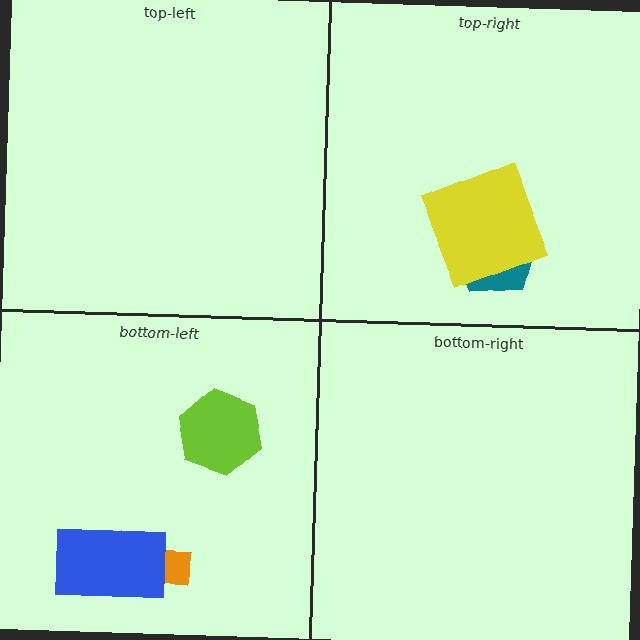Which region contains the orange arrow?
The bottom-left region.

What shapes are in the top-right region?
The teal pentagon, the yellow square.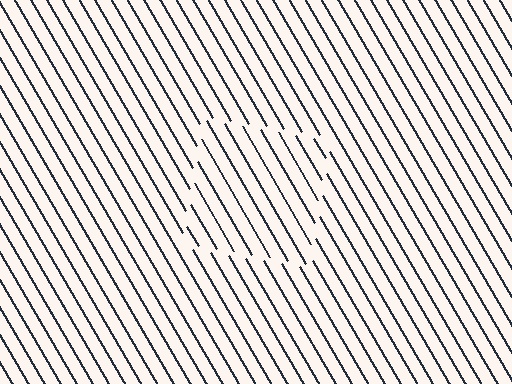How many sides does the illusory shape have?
4 sides — the line-ends trace a square.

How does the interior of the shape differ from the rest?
The interior of the shape contains the same grating, shifted by half a period — the contour is defined by the phase discontinuity where line-ends from the inner and outer gratings abut.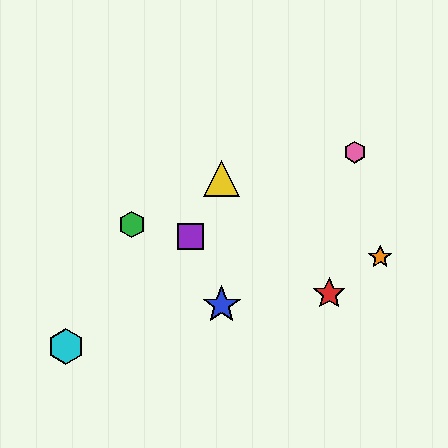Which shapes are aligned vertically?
The blue star, the yellow triangle are aligned vertically.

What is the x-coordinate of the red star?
The red star is at x≈329.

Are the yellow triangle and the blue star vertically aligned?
Yes, both are at x≈222.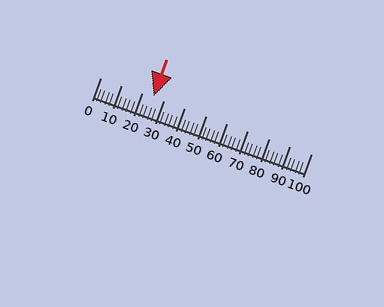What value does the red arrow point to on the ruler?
The red arrow points to approximately 25.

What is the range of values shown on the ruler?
The ruler shows values from 0 to 100.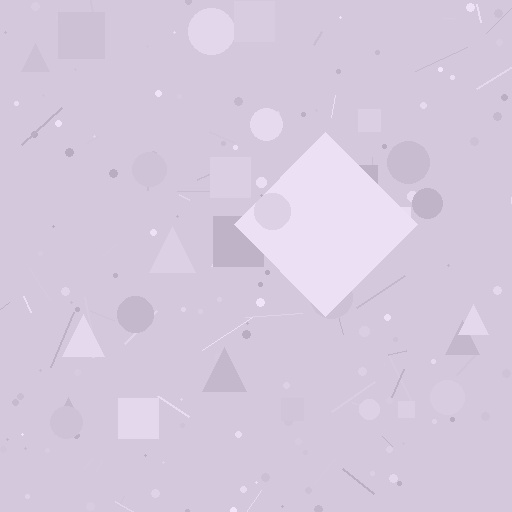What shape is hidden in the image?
A diamond is hidden in the image.